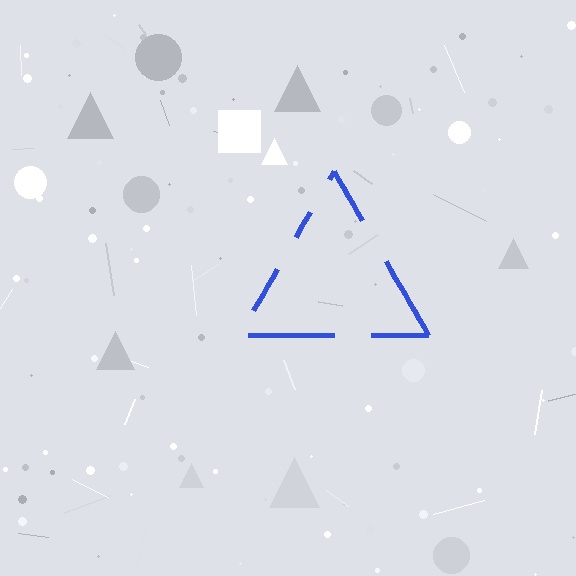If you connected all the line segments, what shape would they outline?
They would outline a triangle.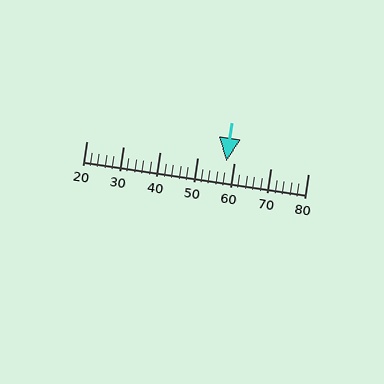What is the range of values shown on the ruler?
The ruler shows values from 20 to 80.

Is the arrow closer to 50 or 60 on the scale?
The arrow is closer to 60.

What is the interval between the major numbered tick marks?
The major tick marks are spaced 10 units apart.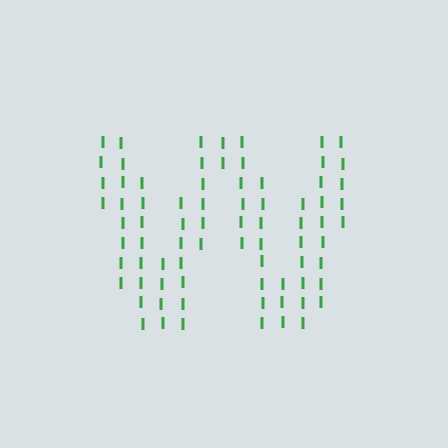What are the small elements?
The small elements are letter I's.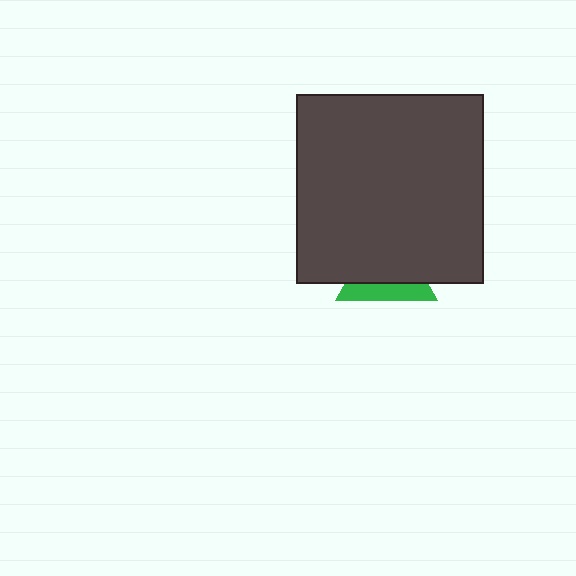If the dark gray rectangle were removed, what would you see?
You would see the complete green triangle.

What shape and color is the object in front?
The object in front is a dark gray rectangle.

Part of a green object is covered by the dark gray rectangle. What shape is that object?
It is a triangle.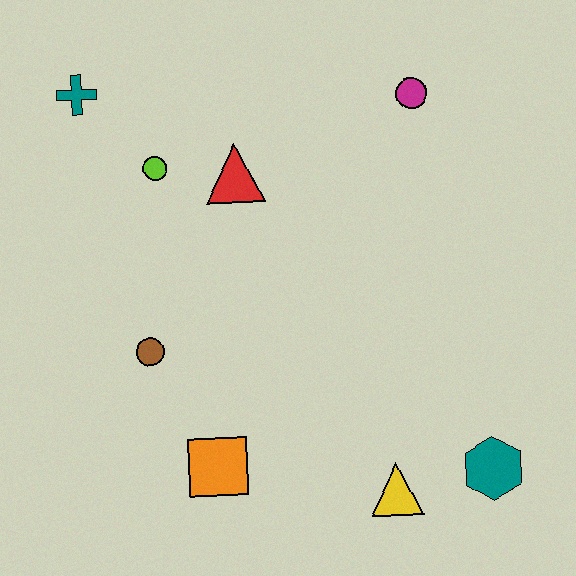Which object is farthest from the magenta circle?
The orange square is farthest from the magenta circle.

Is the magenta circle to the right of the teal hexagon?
No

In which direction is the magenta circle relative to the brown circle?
The magenta circle is to the right of the brown circle.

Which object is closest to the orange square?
The brown circle is closest to the orange square.